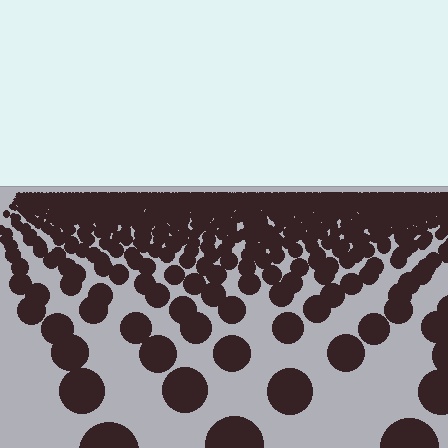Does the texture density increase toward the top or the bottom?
Density increases toward the top.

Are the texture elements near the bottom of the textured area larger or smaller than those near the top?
Larger. Near the bottom, elements are closer to the viewer and appear at a bigger on-screen size.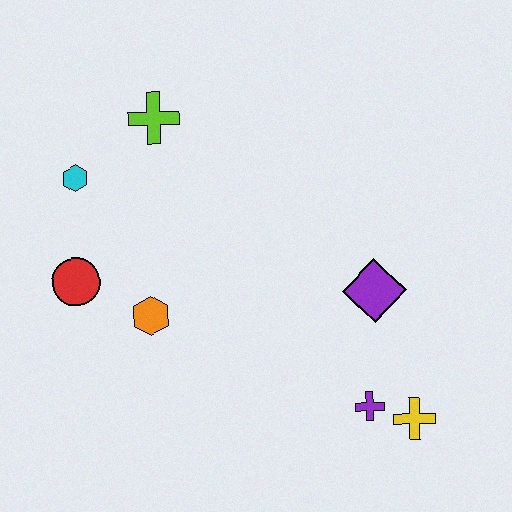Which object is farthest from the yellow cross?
The cyan hexagon is farthest from the yellow cross.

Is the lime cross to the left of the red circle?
No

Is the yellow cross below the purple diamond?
Yes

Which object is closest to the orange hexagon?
The red circle is closest to the orange hexagon.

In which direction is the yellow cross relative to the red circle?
The yellow cross is to the right of the red circle.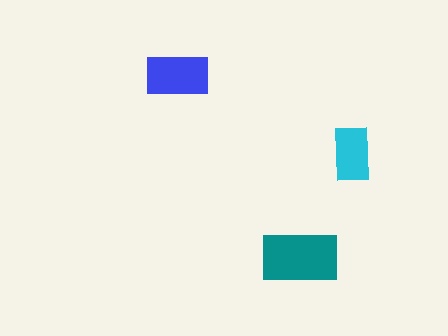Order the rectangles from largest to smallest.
the teal one, the blue one, the cyan one.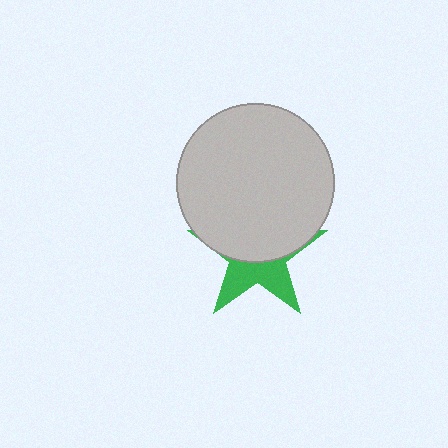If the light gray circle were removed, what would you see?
You would see the complete green star.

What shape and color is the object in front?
The object in front is a light gray circle.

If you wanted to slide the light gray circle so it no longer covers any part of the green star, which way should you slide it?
Slide it up — that is the most direct way to separate the two shapes.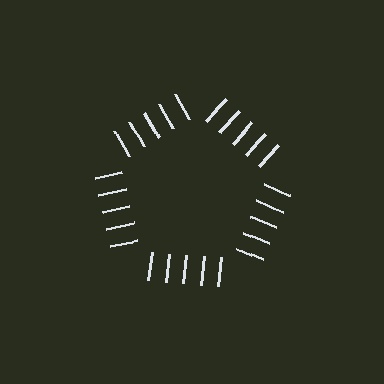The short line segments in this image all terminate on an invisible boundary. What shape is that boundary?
An illusory pentagon — the line segments terminate on its edges but no continuous stroke is drawn.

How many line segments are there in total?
25 — 5 along each of the 5 edges.